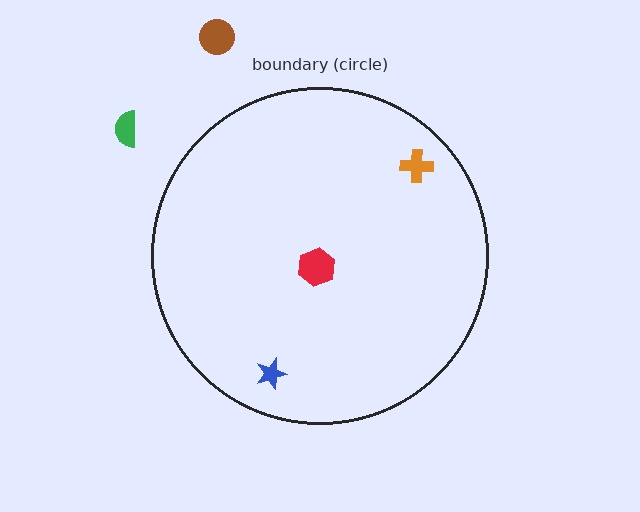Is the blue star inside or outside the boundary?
Inside.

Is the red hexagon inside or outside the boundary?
Inside.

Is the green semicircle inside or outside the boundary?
Outside.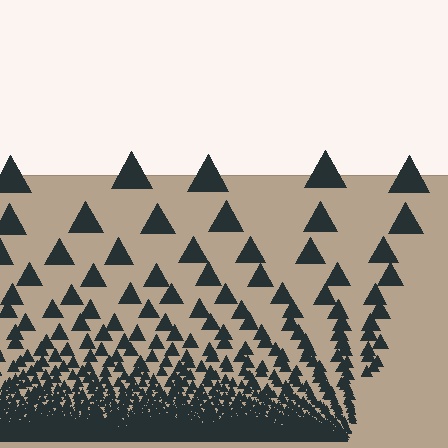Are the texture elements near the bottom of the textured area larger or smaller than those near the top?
Smaller. The gradient is inverted — elements near the bottom are smaller and denser.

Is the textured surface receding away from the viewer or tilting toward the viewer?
The surface appears to tilt toward the viewer. Texture elements get larger and sparser toward the top.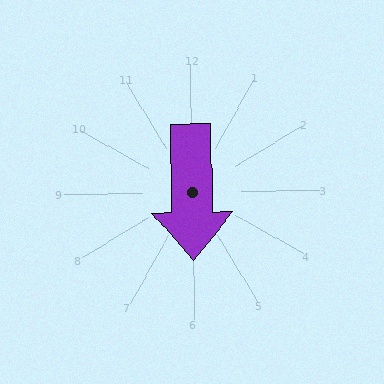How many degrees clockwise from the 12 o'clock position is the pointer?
Approximately 180 degrees.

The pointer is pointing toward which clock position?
Roughly 6 o'clock.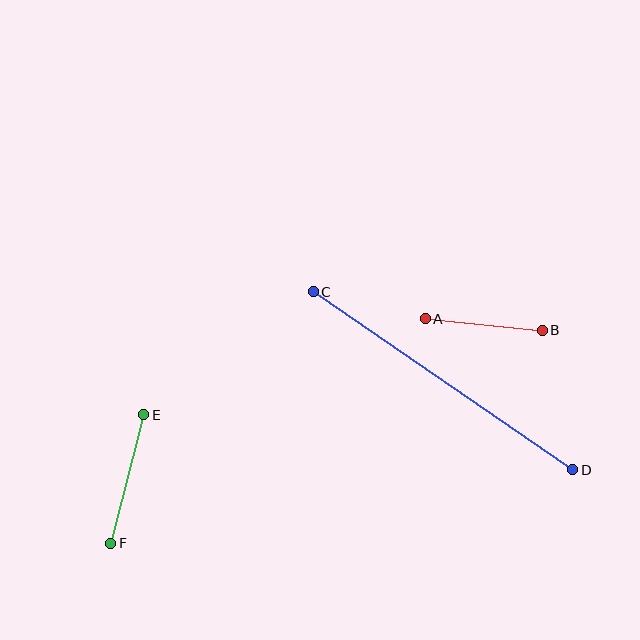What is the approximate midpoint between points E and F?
The midpoint is at approximately (127, 479) pixels.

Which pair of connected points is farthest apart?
Points C and D are farthest apart.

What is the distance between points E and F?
The distance is approximately 133 pixels.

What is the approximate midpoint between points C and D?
The midpoint is at approximately (443, 381) pixels.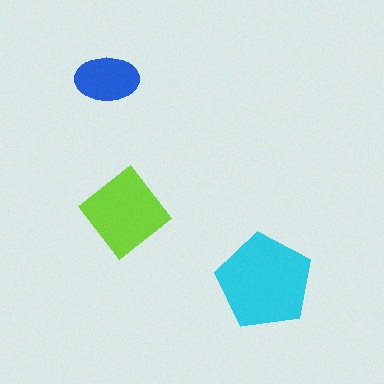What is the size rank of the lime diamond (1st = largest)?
2nd.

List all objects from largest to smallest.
The cyan pentagon, the lime diamond, the blue ellipse.